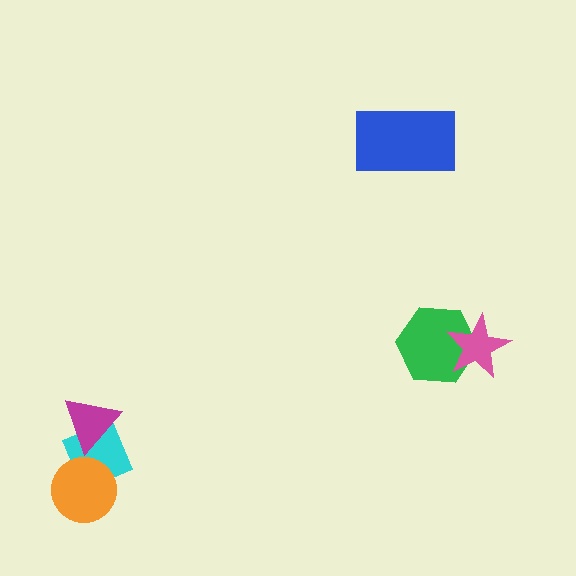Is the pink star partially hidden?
No, no other shape covers it.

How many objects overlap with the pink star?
1 object overlaps with the pink star.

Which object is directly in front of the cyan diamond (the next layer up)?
The orange circle is directly in front of the cyan diamond.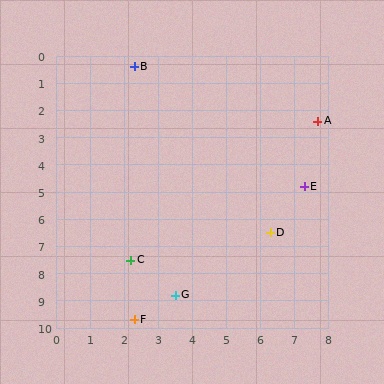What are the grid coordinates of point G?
Point G is at approximately (3.5, 8.8).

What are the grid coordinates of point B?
Point B is at approximately (2.3, 0.4).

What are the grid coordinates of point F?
Point F is at approximately (2.3, 9.7).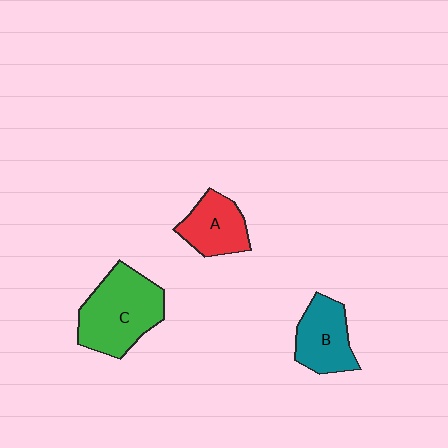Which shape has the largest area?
Shape C (green).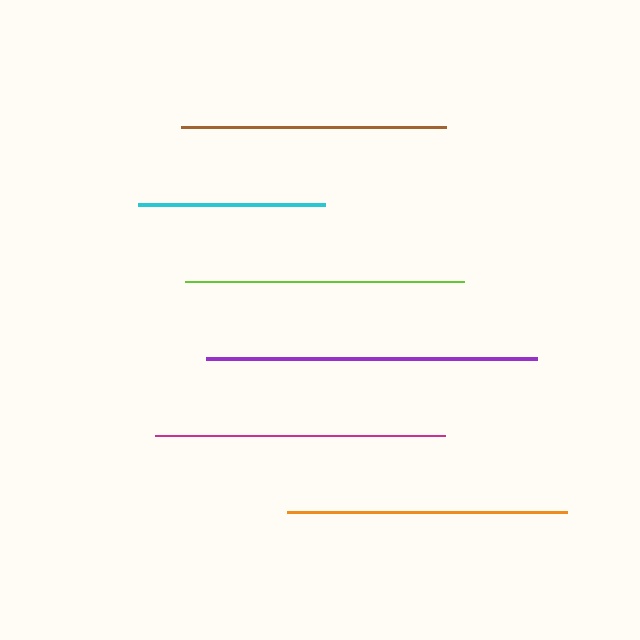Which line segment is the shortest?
The cyan line is the shortest at approximately 187 pixels.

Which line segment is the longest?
The purple line is the longest at approximately 331 pixels.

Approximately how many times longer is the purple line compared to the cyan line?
The purple line is approximately 1.8 times the length of the cyan line.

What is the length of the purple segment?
The purple segment is approximately 331 pixels long.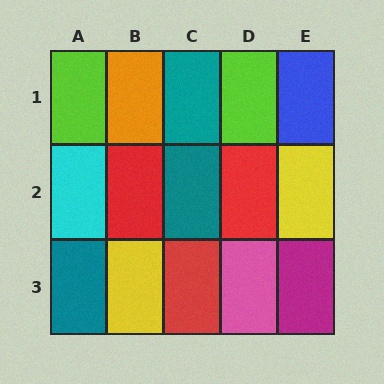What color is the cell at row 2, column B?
Red.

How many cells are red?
3 cells are red.